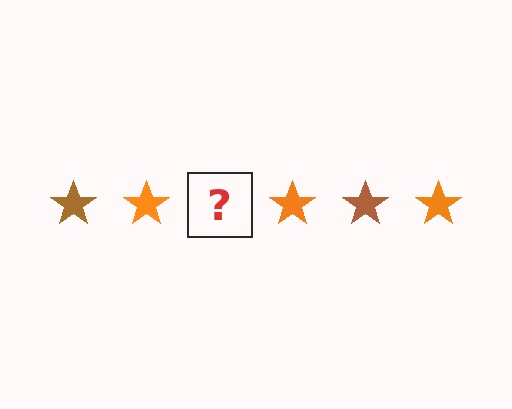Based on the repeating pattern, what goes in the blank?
The blank should be a brown star.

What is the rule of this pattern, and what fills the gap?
The rule is that the pattern cycles through brown, orange stars. The gap should be filled with a brown star.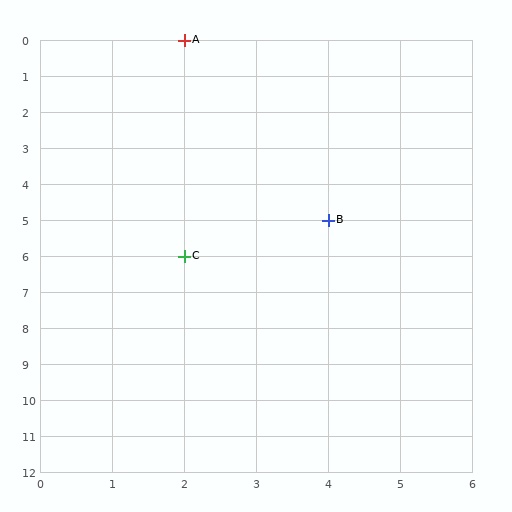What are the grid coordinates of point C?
Point C is at grid coordinates (2, 6).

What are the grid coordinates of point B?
Point B is at grid coordinates (4, 5).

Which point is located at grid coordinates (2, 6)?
Point C is at (2, 6).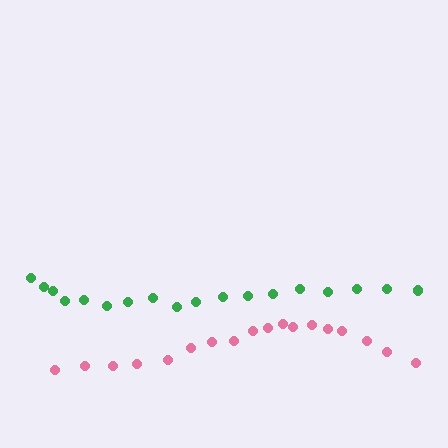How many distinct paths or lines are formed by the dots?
There are 2 distinct paths.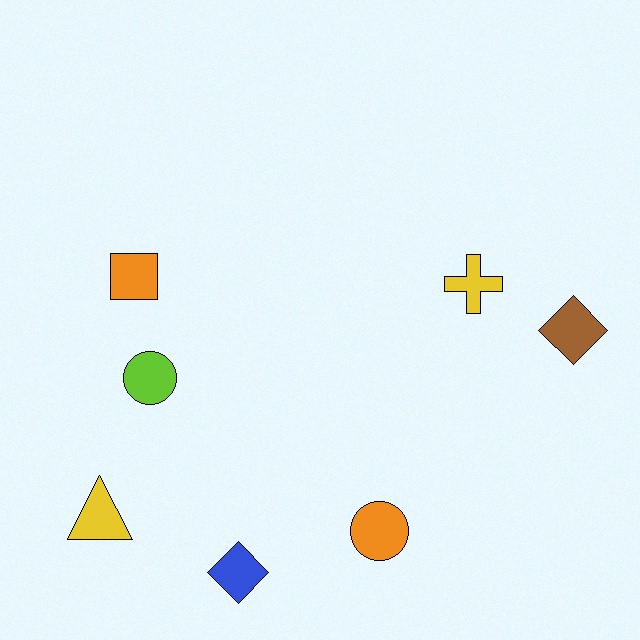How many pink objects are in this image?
There are no pink objects.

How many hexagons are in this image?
There are no hexagons.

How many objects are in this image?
There are 7 objects.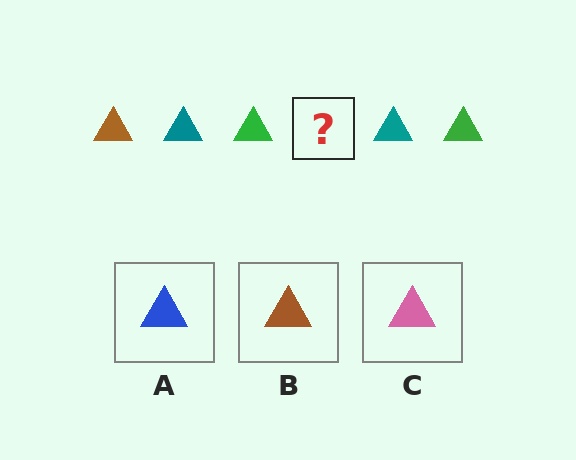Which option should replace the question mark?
Option B.